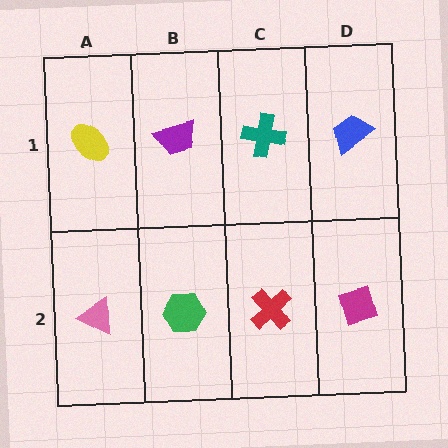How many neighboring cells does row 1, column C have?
3.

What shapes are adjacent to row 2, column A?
A yellow ellipse (row 1, column A), a green hexagon (row 2, column B).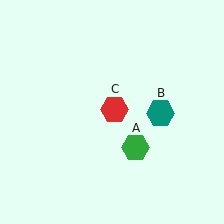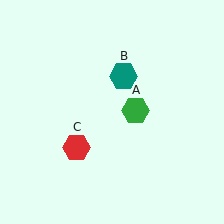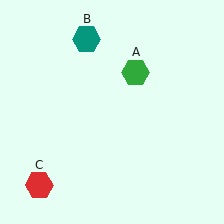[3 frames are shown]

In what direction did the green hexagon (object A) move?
The green hexagon (object A) moved up.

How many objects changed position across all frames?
3 objects changed position: green hexagon (object A), teal hexagon (object B), red hexagon (object C).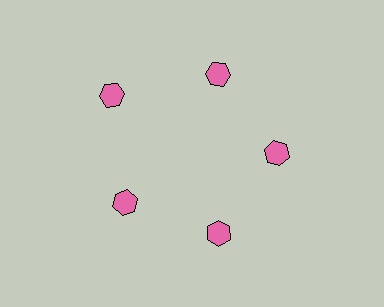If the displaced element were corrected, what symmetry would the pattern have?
It would have 5-fold rotational symmetry — the pattern would map onto itself every 72 degrees.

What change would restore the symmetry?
The symmetry would be restored by moving it inward, back onto the ring so that all 5 hexagons sit at equal angles and equal distance from the center.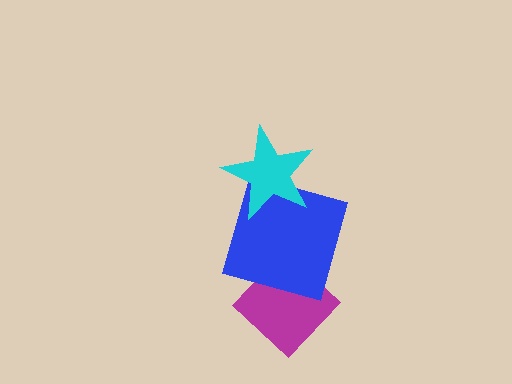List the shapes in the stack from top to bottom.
From top to bottom: the cyan star, the blue square, the magenta diamond.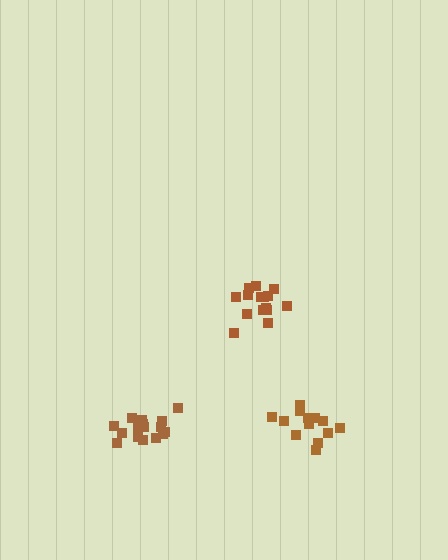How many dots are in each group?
Group 1: 17 dots, Group 2: 13 dots, Group 3: 15 dots (45 total).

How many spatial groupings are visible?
There are 3 spatial groupings.